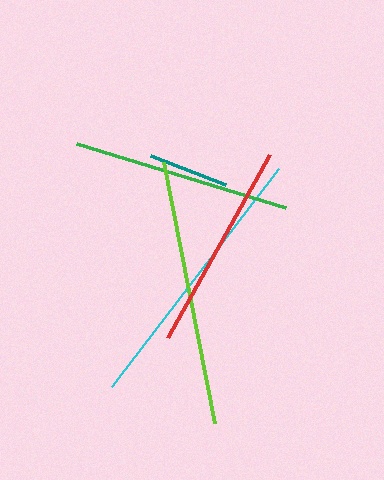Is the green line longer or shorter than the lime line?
The lime line is longer than the green line.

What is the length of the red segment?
The red segment is approximately 209 pixels long.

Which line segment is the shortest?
The teal line is the shortest at approximately 81 pixels.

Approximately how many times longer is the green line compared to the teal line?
The green line is approximately 2.7 times the length of the teal line.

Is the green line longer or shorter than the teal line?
The green line is longer than the teal line.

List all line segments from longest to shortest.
From longest to shortest: cyan, lime, green, red, teal.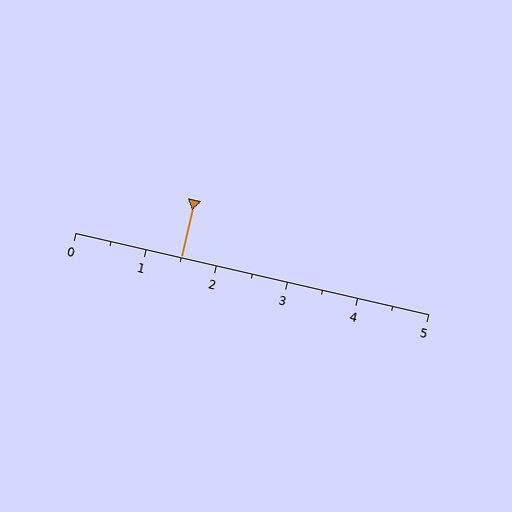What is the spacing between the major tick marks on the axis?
The major ticks are spaced 1 apart.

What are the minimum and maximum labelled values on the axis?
The axis runs from 0 to 5.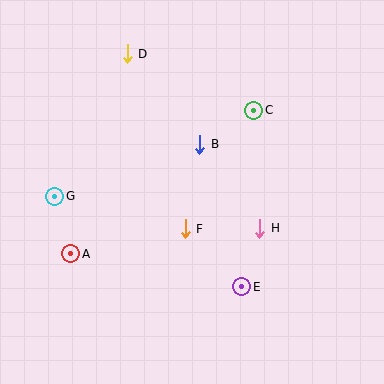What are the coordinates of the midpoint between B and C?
The midpoint between B and C is at (227, 127).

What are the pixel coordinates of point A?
Point A is at (71, 254).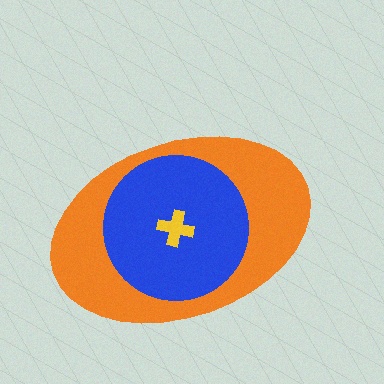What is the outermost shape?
The orange ellipse.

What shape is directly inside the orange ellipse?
The blue circle.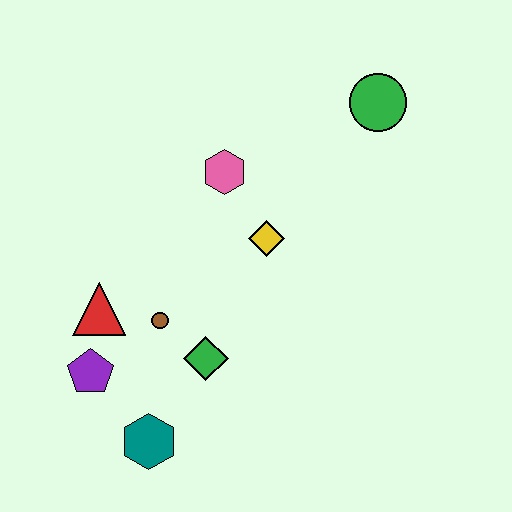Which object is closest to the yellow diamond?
The pink hexagon is closest to the yellow diamond.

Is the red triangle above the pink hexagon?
No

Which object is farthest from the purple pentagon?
The green circle is farthest from the purple pentagon.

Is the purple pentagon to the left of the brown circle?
Yes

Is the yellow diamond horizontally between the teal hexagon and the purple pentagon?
No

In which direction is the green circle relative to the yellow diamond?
The green circle is above the yellow diamond.